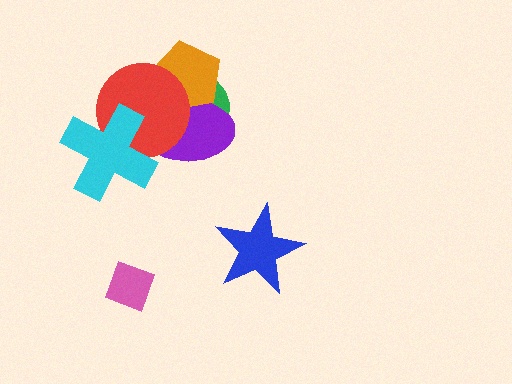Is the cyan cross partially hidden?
No, no other shape covers it.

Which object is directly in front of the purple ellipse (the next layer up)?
The orange pentagon is directly in front of the purple ellipse.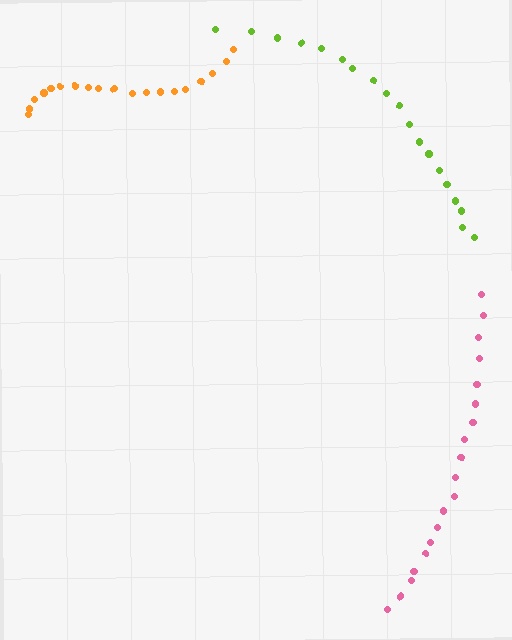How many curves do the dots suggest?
There are 3 distinct paths.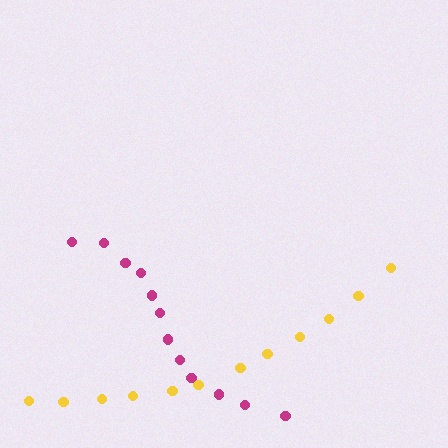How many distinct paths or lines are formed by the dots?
There are 2 distinct paths.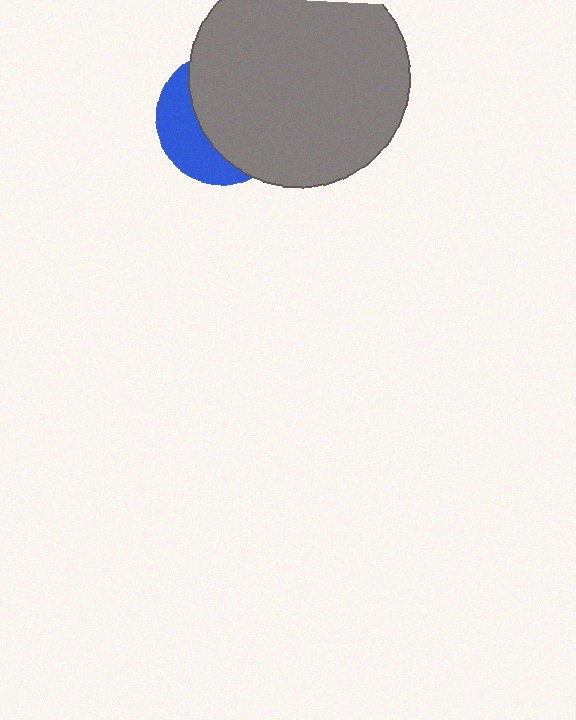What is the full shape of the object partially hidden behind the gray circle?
The partially hidden object is a blue circle.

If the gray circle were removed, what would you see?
You would see the complete blue circle.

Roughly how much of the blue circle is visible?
A small part of it is visible (roughly 34%).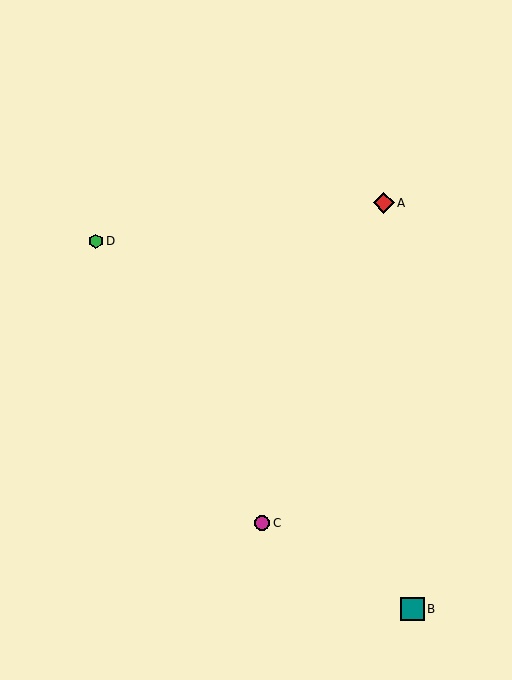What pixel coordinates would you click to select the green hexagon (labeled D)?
Click at (96, 241) to select the green hexagon D.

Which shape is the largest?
The teal square (labeled B) is the largest.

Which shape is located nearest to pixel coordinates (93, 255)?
The green hexagon (labeled D) at (96, 241) is nearest to that location.